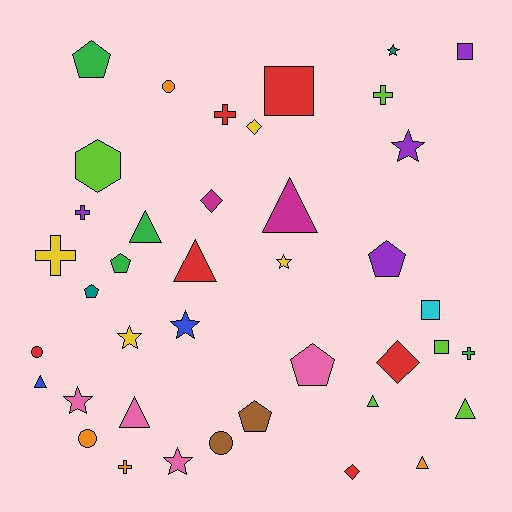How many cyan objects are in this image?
There is 1 cyan object.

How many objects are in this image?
There are 40 objects.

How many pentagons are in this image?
There are 6 pentagons.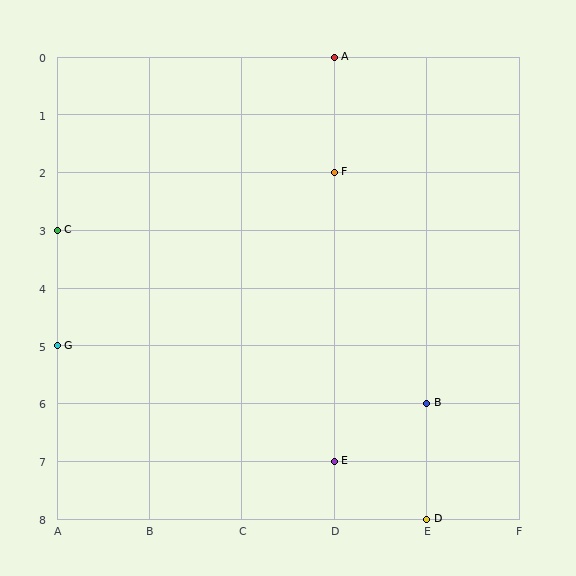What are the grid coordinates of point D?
Point D is at grid coordinates (E, 8).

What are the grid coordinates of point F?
Point F is at grid coordinates (D, 2).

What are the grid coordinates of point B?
Point B is at grid coordinates (E, 6).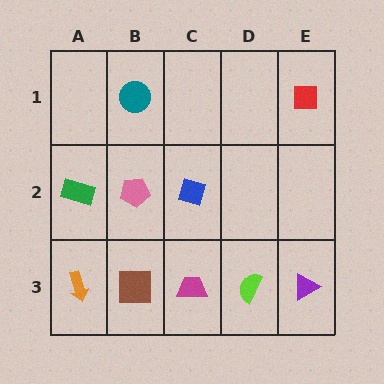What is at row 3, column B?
A brown square.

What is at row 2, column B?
A pink pentagon.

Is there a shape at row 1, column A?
No, that cell is empty.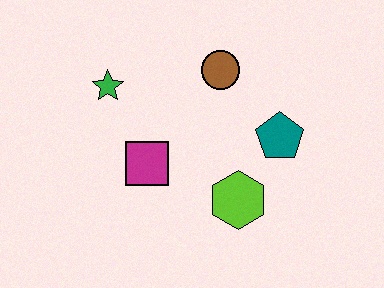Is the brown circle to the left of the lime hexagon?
Yes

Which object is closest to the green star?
The magenta square is closest to the green star.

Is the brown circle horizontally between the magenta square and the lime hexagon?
Yes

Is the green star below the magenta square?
No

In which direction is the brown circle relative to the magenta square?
The brown circle is above the magenta square.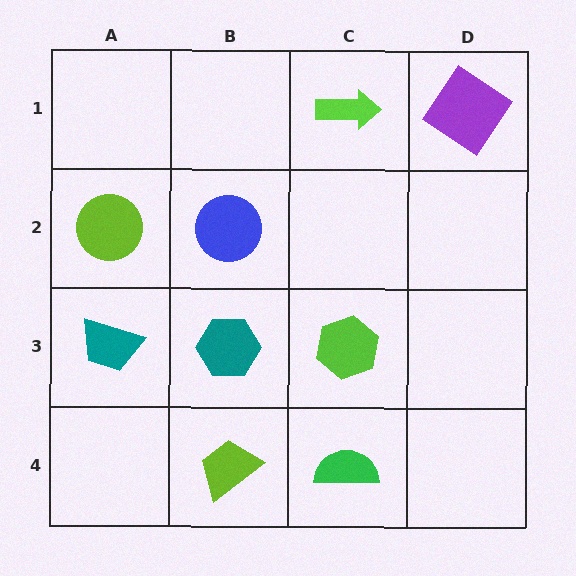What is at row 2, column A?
A lime circle.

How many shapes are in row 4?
2 shapes.